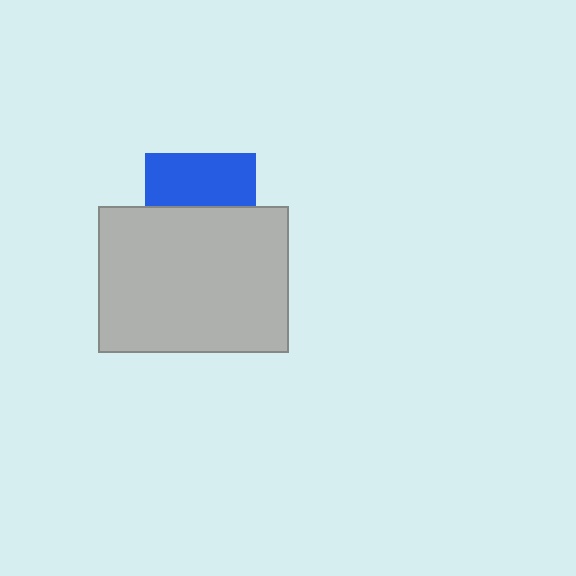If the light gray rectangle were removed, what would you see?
You would see the complete blue square.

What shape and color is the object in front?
The object in front is a light gray rectangle.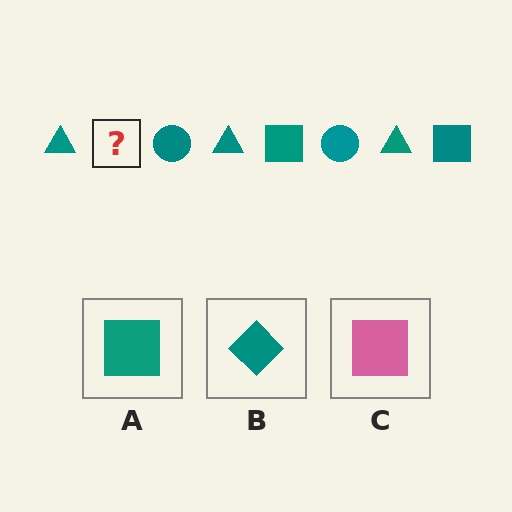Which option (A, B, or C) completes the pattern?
A.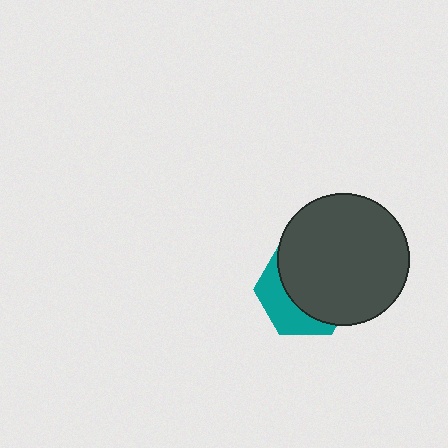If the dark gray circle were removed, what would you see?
You would see the complete teal hexagon.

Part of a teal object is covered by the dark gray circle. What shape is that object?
It is a hexagon.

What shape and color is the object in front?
The object in front is a dark gray circle.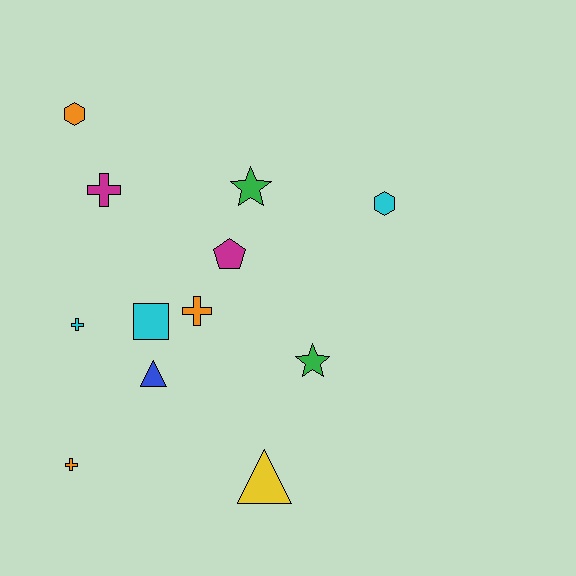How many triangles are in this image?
There are 2 triangles.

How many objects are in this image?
There are 12 objects.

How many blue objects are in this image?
There is 1 blue object.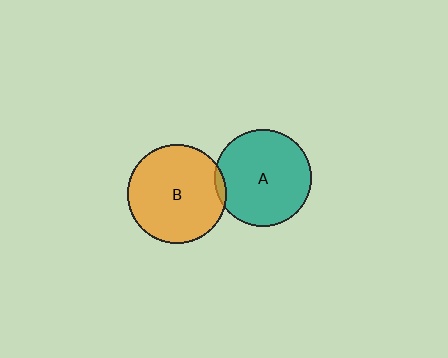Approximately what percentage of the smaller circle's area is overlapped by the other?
Approximately 5%.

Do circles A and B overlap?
Yes.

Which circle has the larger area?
Circle B (orange).